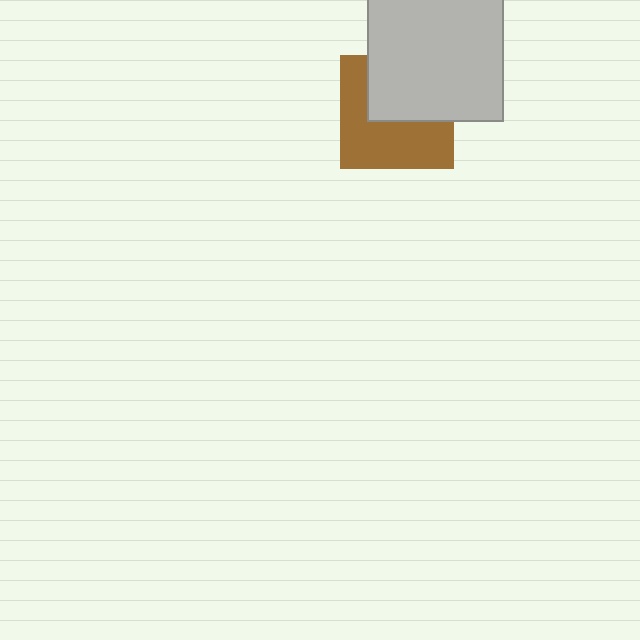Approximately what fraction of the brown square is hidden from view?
Roughly 44% of the brown square is hidden behind the light gray square.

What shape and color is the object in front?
The object in front is a light gray square.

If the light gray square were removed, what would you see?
You would see the complete brown square.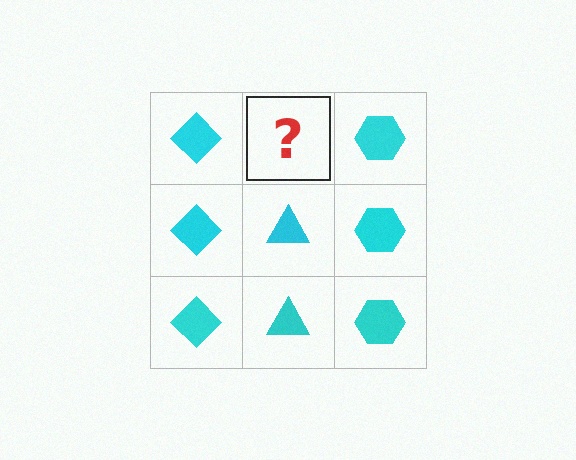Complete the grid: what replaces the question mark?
The question mark should be replaced with a cyan triangle.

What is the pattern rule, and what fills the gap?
The rule is that each column has a consistent shape. The gap should be filled with a cyan triangle.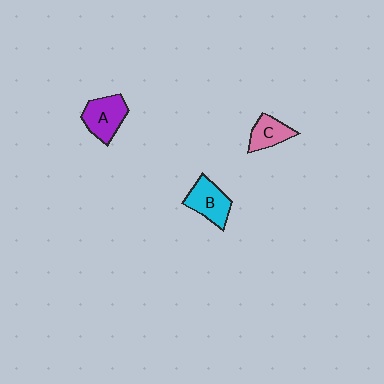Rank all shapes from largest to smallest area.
From largest to smallest: A (purple), B (cyan), C (pink).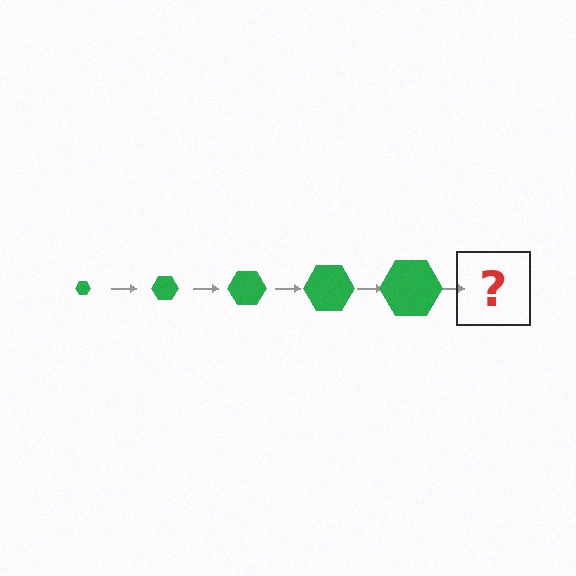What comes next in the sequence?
The next element should be a green hexagon, larger than the previous one.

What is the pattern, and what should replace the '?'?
The pattern is that the hexagon gets progressively larger each step. The '?' should be a green hexagon, larger than the previous one.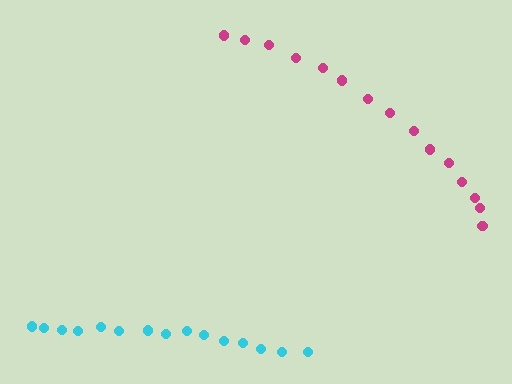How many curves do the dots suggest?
There are 2 distinct paths.